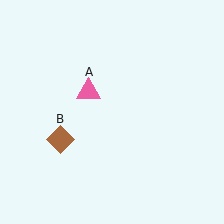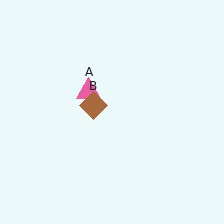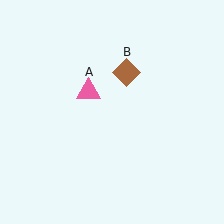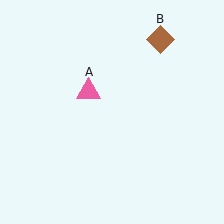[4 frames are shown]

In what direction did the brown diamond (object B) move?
The brown diamond (object B) moved up and to the right.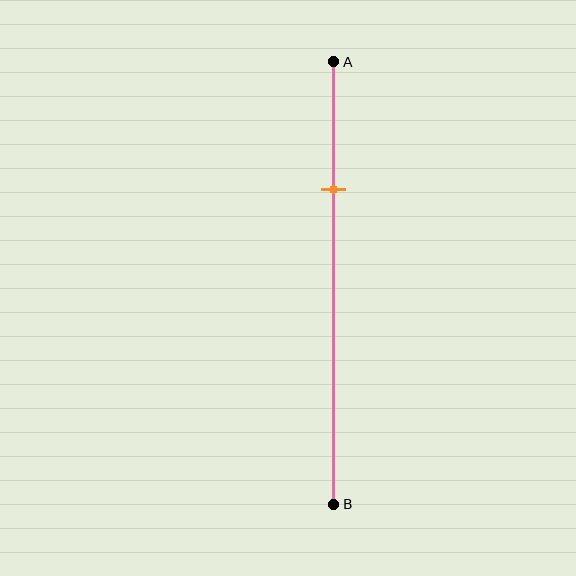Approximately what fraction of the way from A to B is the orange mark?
The orange mark is approximately 30% of the way from A to B.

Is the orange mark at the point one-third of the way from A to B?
No, the mark is at about 30% from A, not at the 33% one-third point.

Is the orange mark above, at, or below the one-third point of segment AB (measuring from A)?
The orange mark is above the one-third point of segment AB.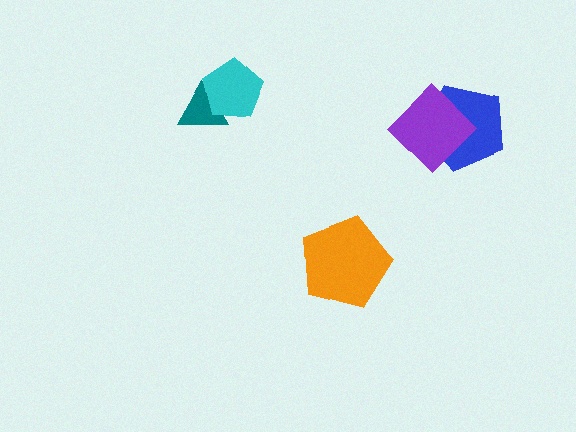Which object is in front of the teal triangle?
The cyan pentagon is in front of the teal triangle.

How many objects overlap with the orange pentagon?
0 objects overlap with the orange pentagon.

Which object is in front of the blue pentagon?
The purple diamond is in front of the blue pentagon.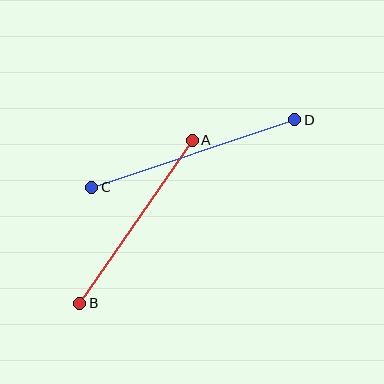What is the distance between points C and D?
The distance is approximately 214 pixels.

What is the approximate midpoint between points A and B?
The midpoint is at approximately (136, 222) pixels.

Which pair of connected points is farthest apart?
Points C and D are farthest apart.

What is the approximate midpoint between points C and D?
The midpoint is at approximately (193, 153) pixels.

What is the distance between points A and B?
The distance is approximately 198 pixels.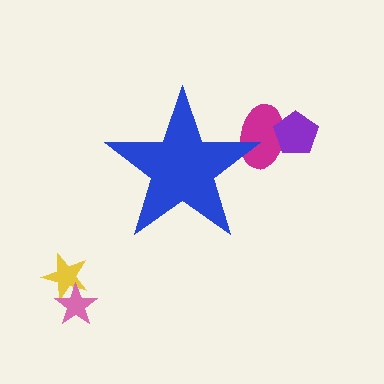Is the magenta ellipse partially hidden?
Yes, the magenta ellipse is partially hidden behind the blue star.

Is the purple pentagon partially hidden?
No, the purple pentagon is fully visible.